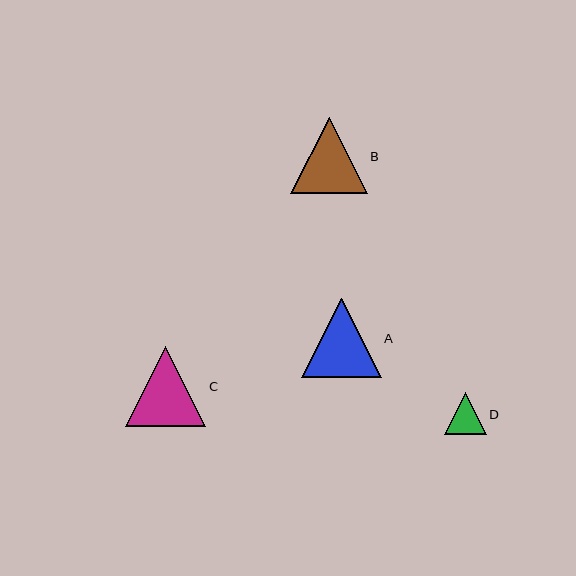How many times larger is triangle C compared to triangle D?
Triangle C is approximately 1.9 times the size of triangle D.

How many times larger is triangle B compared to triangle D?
Triangle B is approximately 1.8 times the size of triangle D.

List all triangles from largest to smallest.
From largest to smallest: C, A, B, D.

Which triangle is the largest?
Triangle C is the largest with a size of approximately 80 pixels.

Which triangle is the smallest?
Triangle D is the smallest with a size of approximately 42 pixels.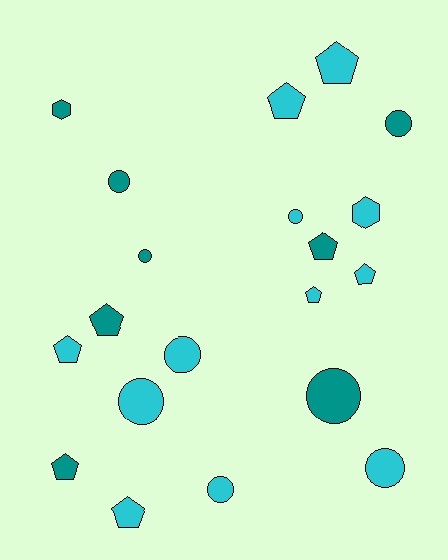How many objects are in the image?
There are 20 objects.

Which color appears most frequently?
Cyan, with 12 objects.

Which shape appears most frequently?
Circle, with 9 objects.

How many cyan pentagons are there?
There are 6 cyan pentagons.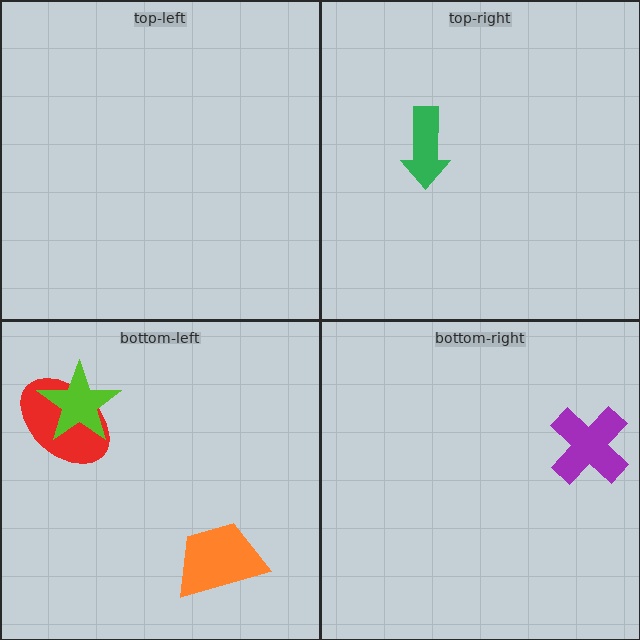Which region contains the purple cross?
The bottom-right region.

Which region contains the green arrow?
The top-right region.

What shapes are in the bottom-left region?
The red ellipse, the lime star, the orange trapezoid.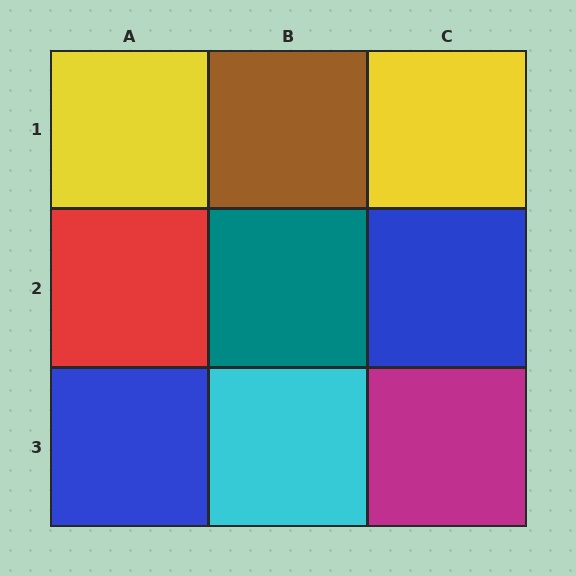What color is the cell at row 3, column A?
Blue.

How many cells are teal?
1 cell is teal.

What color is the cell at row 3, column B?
Cyan.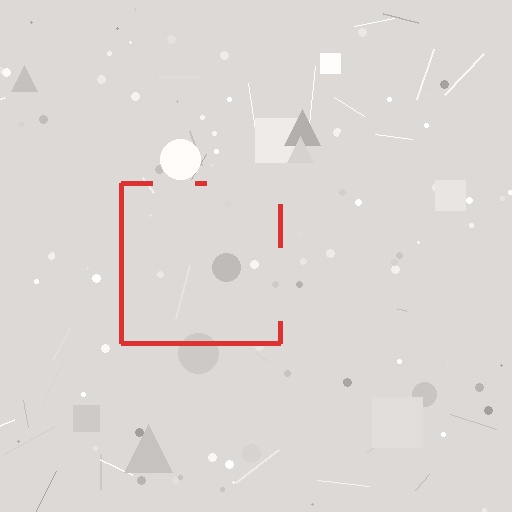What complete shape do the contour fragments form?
The contour fragments form a square.